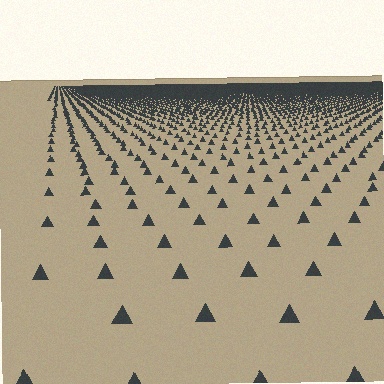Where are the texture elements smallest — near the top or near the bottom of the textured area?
Near the top.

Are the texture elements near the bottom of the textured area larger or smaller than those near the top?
Larger. Near the bottom, elements are closer to the viewer and appear at a bigger on-screen size.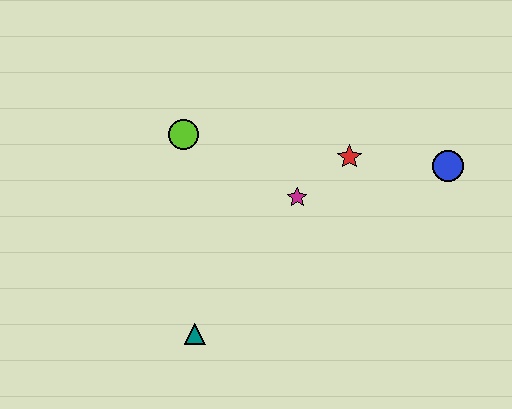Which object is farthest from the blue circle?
The teal triangle is farthest from the blue circle.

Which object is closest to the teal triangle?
The magenta star is closest to the teal triangle.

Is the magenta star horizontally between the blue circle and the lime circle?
Yes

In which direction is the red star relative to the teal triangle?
The red star is above the teal triangle.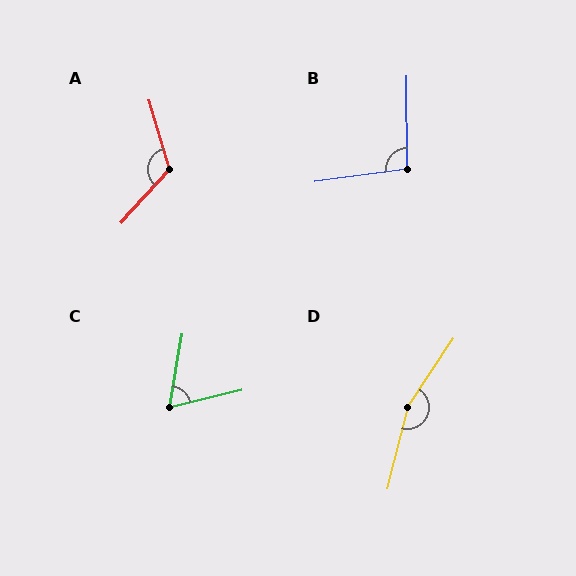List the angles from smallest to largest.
C (67°), B (98°), A (121°), D (160°).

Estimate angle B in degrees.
Approximately 98 degrees.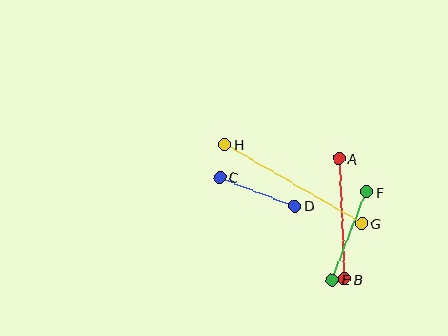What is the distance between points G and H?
The distance is approximately 158 pixels.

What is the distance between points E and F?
The distance is approximately 95 pixels.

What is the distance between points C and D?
The distance is approximately 81 pixels.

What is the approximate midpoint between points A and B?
The midpoint is at approximately (342, 219) pixels.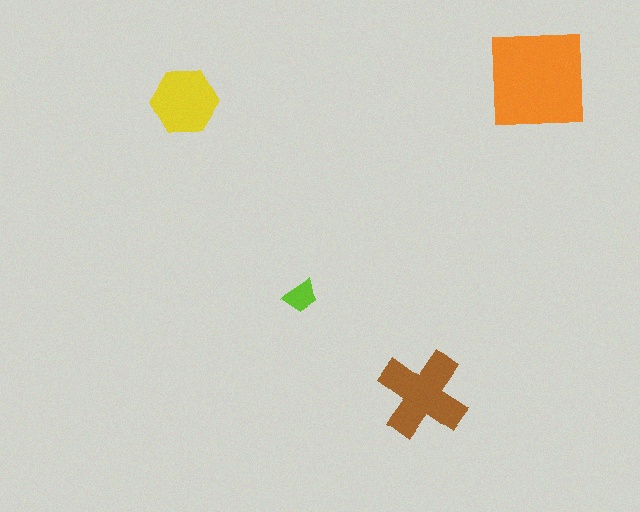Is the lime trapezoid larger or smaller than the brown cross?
Smaller.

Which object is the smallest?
The lime trapezoid.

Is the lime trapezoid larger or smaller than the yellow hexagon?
Smaller.